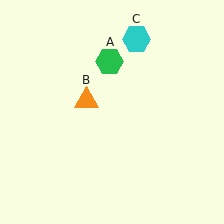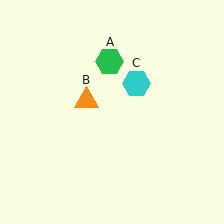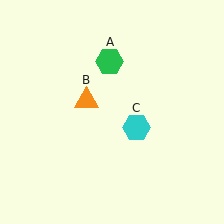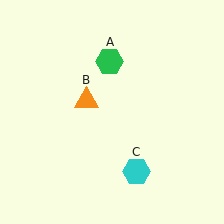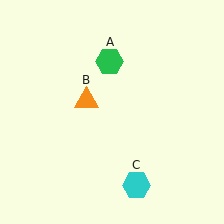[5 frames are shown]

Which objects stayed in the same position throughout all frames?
Green hexagon (object A) and orange triangle (object B) remained stationary.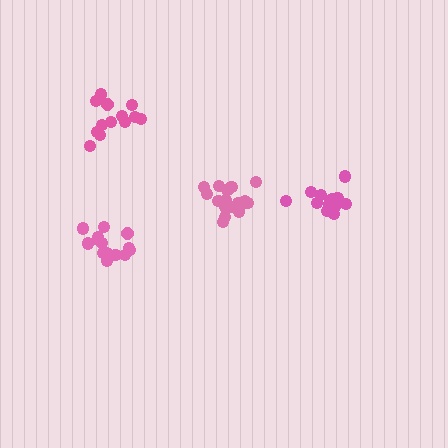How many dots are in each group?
Group 1: 14 dots, Group 2: 13 dots, Group 3: 13 dots, Group 4: 18 dots (58 total).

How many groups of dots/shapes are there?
There are 4 groups.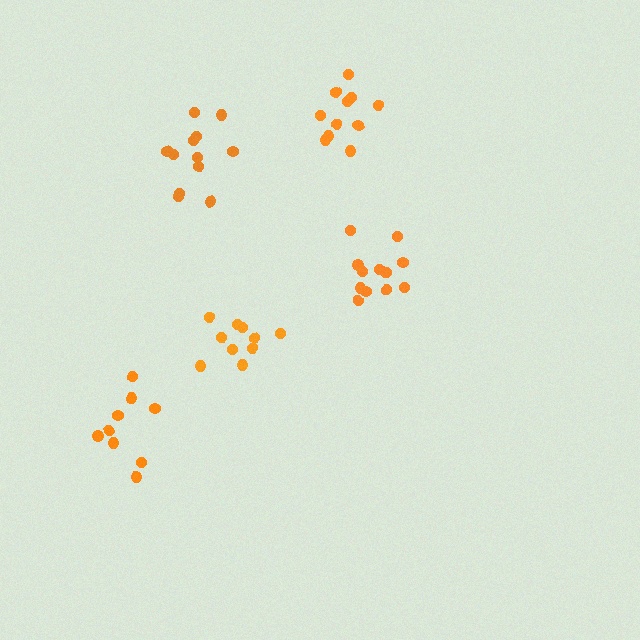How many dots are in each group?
Group 1: 12 dots, Group 2: 10 dots, Group 3: 11 dots, Group 4: 9 dots, Group 5: 12 dots (54 total).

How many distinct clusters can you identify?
There are 5 distinct clusters.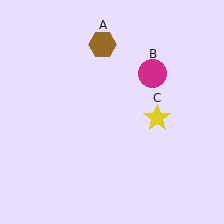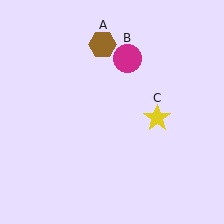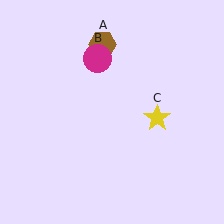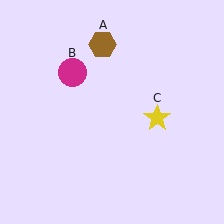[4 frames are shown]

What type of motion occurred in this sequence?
The magenta circle (object B) rotated counterclockwise around the center of the scene.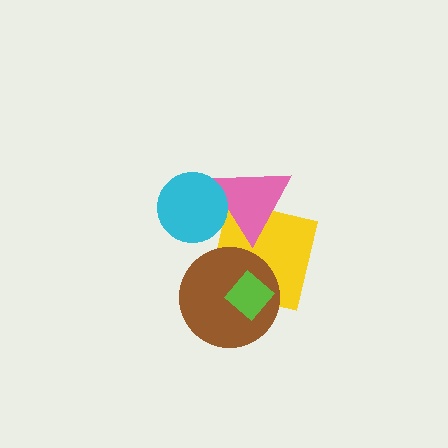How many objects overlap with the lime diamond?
2 objects overlap with the lime diamond.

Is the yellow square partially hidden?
Yes, it is partially covered by another shape.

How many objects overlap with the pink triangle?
2 objects overlap with the pink triangle.